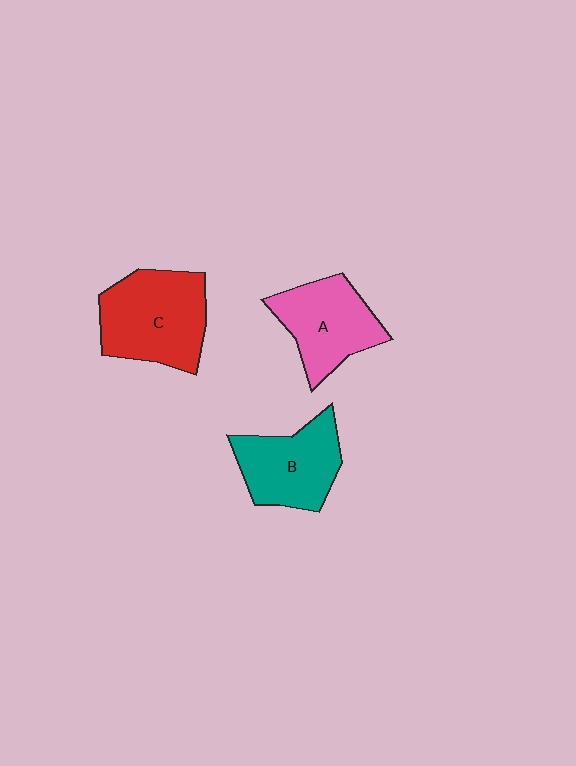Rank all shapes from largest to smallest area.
From largest to smallest: C (red), A (pink), B (teal).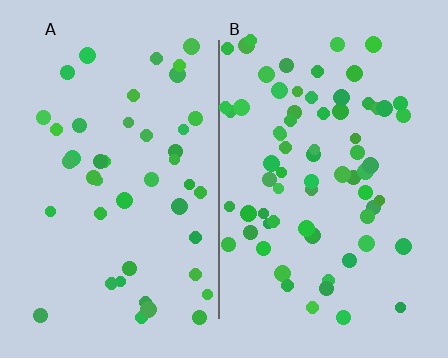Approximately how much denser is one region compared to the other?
Approximately 1.6× — region B over region A.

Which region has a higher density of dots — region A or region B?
B (the right).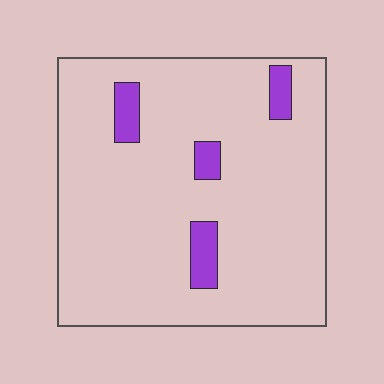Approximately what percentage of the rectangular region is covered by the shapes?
Approximately 10%.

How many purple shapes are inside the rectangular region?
4.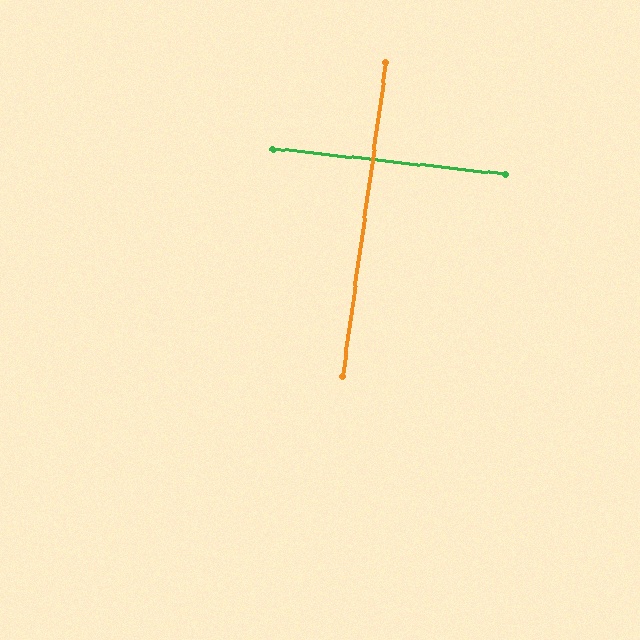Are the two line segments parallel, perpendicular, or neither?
Perpendicular — they meet at approximately 88°.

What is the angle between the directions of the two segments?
Approximately 88 degrees.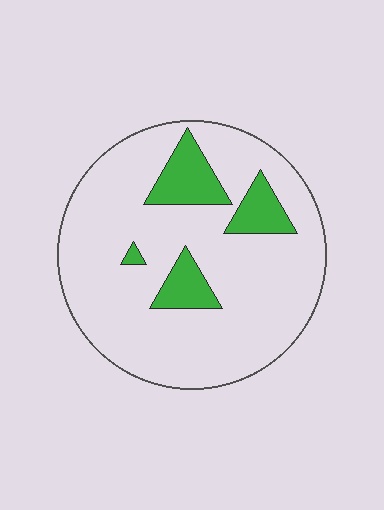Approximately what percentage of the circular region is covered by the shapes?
Approximately 15%.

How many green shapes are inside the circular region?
4.